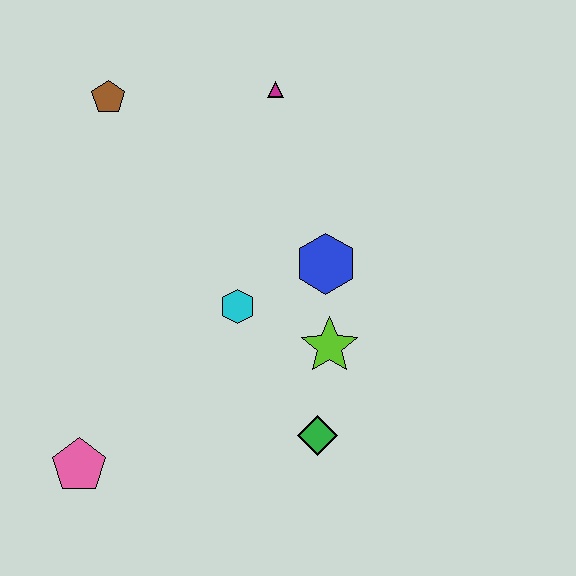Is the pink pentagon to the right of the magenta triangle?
No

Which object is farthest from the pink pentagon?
The magenta triangle is farthest from the pink pentagon.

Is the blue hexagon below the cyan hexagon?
No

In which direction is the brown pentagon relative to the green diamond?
The brown pentagon is above the green diamond.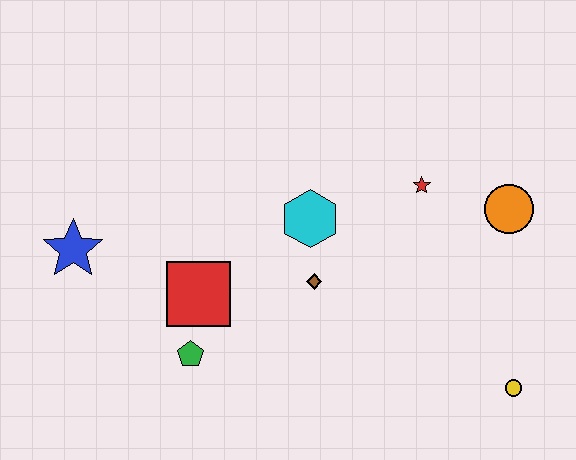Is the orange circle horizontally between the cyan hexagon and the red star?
No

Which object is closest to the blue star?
The red square is closest to the blue star.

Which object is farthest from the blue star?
The yellow circle is farthest from the blue star.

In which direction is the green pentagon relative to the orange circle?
The green pentagon is to the left of the orange circle.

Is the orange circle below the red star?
Yes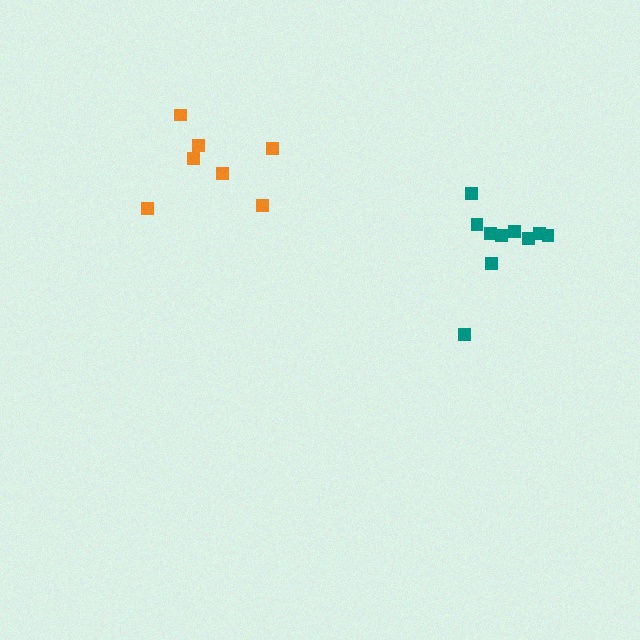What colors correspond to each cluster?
The clusters are colored: orange, teal.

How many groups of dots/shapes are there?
There are 2 groups.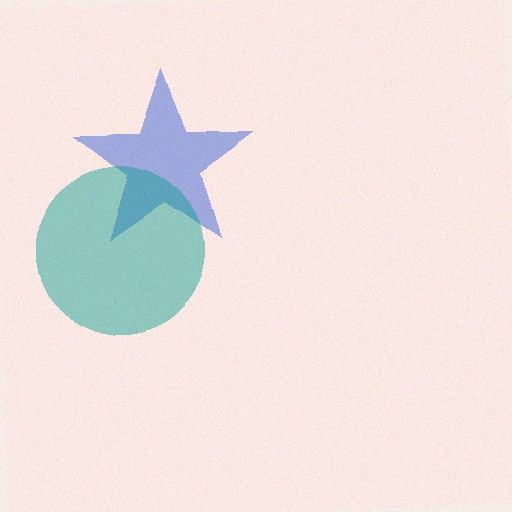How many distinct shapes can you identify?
There are 2 distinct shapes: a blue star, a teal circle.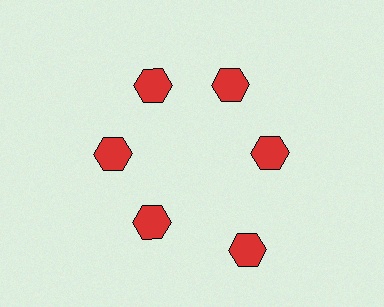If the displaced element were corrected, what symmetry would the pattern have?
It would have 6-fold rotational symmetry — the pattern would map onto itself every 60 degrees.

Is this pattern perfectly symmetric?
No. The 6 red hexagons are arranged in a ring, but one element near the 5 o'clock position is pushed outward from the center, breaking the 6-fold rotational symmetry.